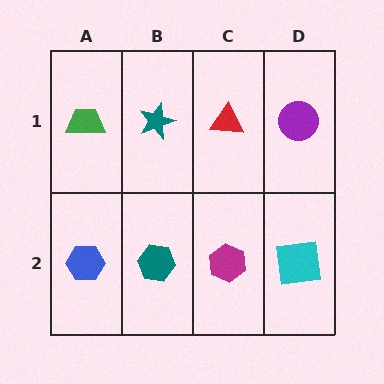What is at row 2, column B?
A teal hexagon.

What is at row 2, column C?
A magenta hexagon.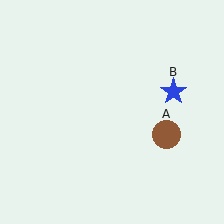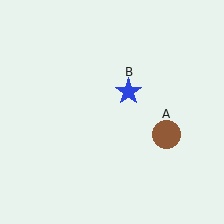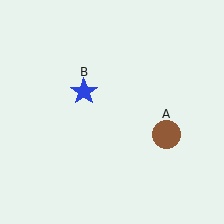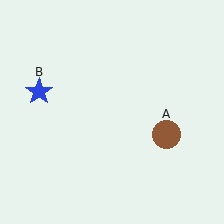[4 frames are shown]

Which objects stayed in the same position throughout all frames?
Brown circle (object A) remained stationary.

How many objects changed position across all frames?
1 object changed position: blue star (object B).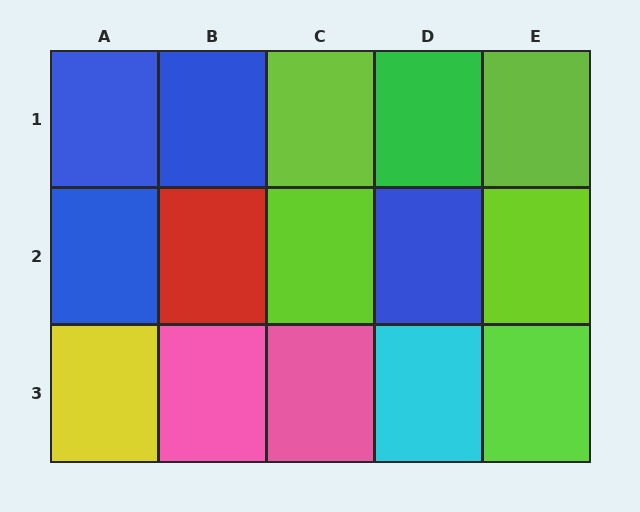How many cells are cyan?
1 cell is cyan.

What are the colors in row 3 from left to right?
Yellow, pink, pink, cyan, lime.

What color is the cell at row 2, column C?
Lime.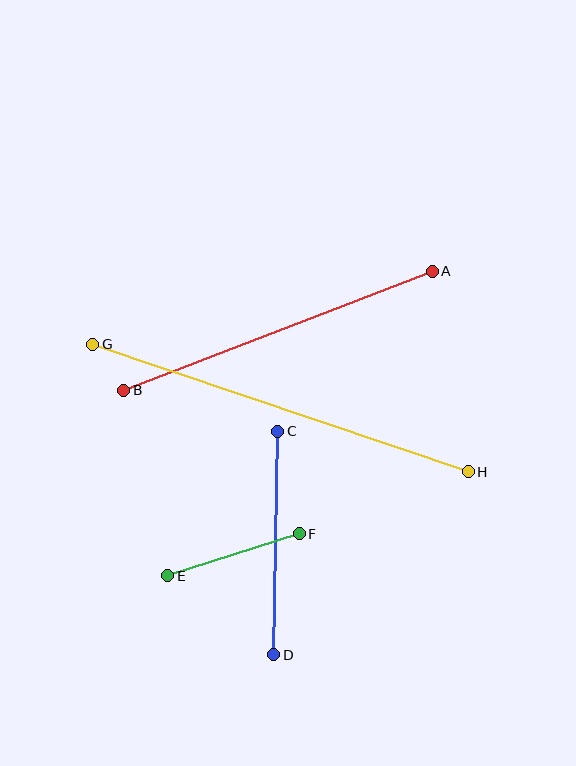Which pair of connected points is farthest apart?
Points G and H are farthest apart.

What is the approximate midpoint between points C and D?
The midpoint is at approximately (276, 543) pixels.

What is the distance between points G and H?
The distance is approximately 397 pixels.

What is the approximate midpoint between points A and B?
The midpoint is at approximately (278, 331) pixels.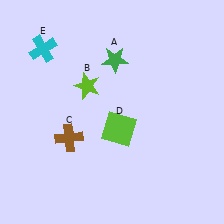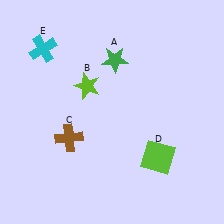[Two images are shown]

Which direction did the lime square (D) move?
The lime square (D) moved right.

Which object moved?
The lime square (D) moved right.